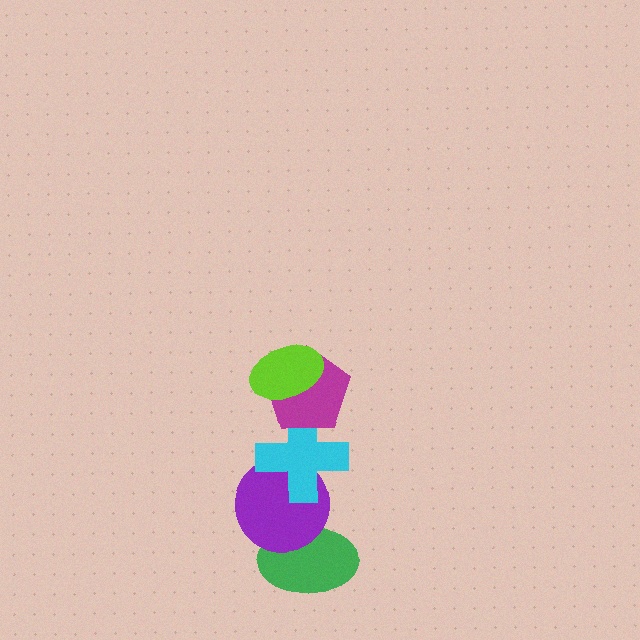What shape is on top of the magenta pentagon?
The lime ellipse is on top of the magenta pentagon.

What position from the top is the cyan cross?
The cyan cross is 3rd from the top.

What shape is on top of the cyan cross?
The magenta pentagon is on top of the cyan cross.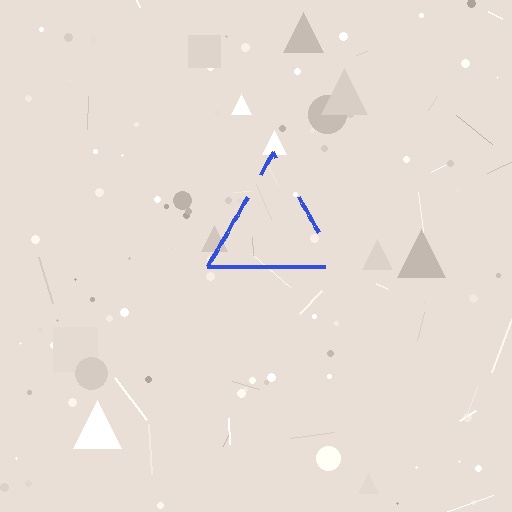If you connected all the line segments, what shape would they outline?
They would outline a triangle.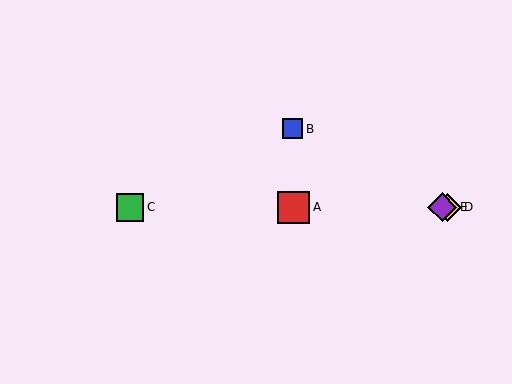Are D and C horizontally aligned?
Yes, both are at y≈207.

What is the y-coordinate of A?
Object A is at y≈207.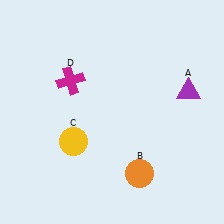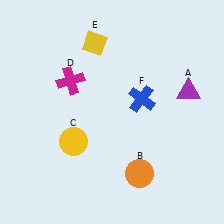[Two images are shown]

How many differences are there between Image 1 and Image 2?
There are 2 differences between the two images.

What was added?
A yellow diamond (E), a blue cross (F) were added in Image 2.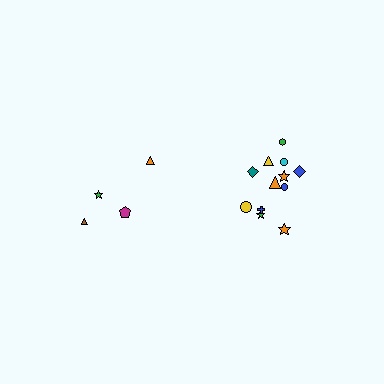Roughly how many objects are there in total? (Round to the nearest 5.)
Roughly 15 objects in total.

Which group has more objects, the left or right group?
The right group.